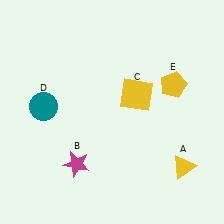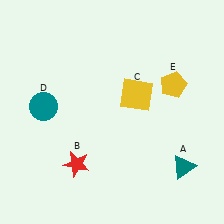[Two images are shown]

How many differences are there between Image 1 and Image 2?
There are 2 differences between the two images.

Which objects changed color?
A changed from yellow to teal. B changed from magenta to red.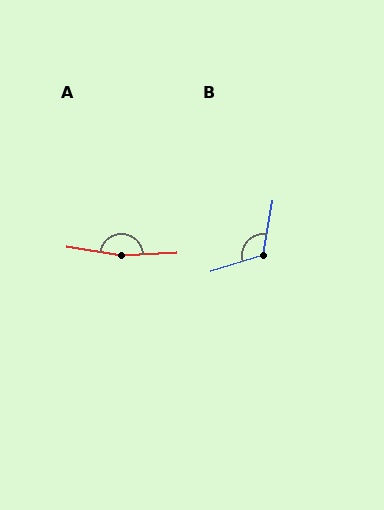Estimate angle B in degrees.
Approximately 118 degrees.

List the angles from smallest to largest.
B (118°), A (168°).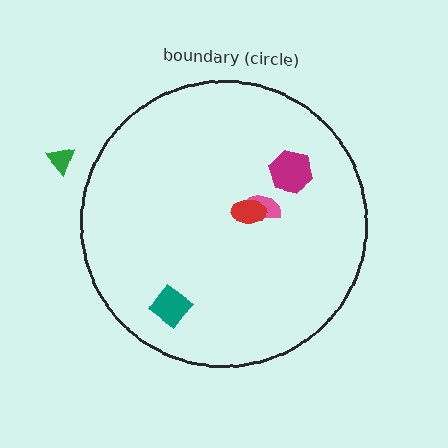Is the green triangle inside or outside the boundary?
Outside.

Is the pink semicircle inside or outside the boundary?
Inside.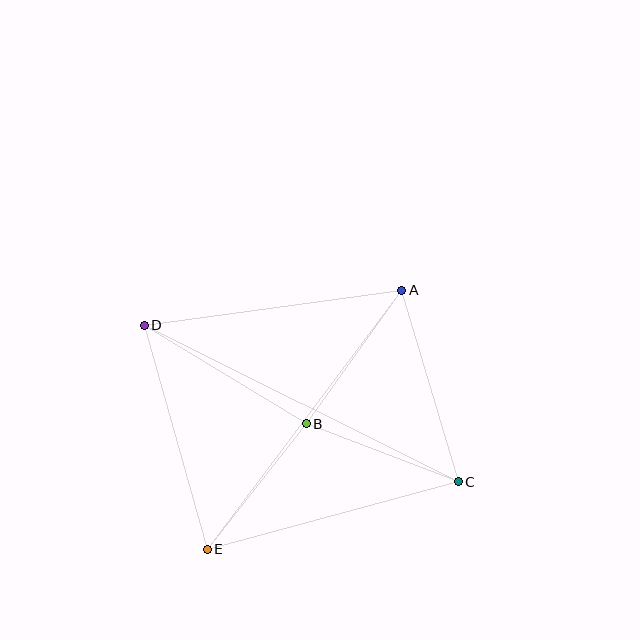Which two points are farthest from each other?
Points C and D are farthest from each other.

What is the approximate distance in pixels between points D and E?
The distance between D and E is approximately 233 pixels.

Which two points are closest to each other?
Points B and E are closest to each other.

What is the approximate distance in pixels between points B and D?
The distance between B and D is approximately 190 pixels.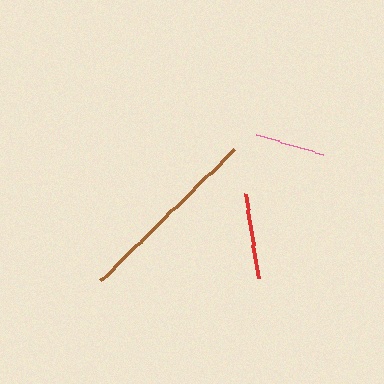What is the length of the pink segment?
The pink segment is approximately 71 pixels long.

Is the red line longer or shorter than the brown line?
The brown line is longer than the red line.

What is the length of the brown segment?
The brown segment is approximately 188 pixels long.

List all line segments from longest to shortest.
From longest to shortest: brown, red, pink.